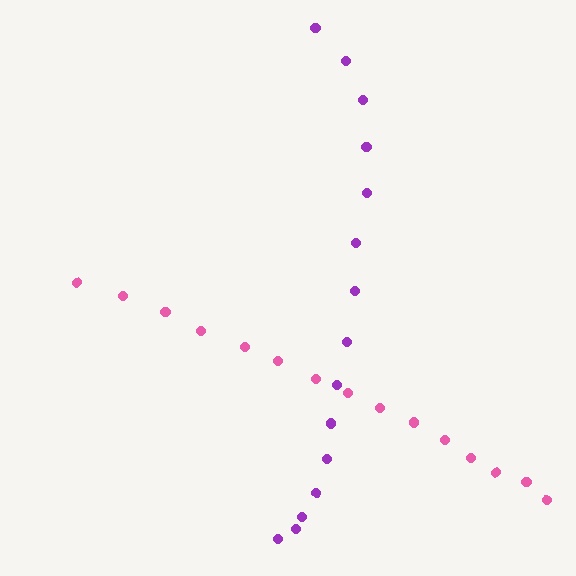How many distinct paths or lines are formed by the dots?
There are 2 distinct paths.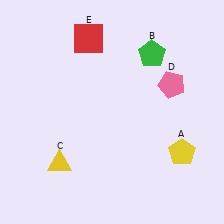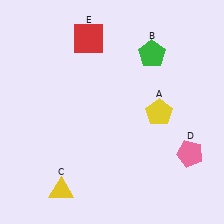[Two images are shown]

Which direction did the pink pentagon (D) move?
The pink pentagon (D) moved down.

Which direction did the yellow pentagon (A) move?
The yellow pentagon (A) moved up.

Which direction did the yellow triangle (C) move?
The yellow triangle (C) moved down.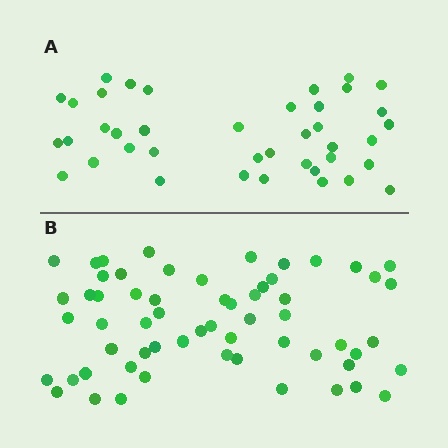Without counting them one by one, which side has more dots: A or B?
Region B (the bottom region) has more dots.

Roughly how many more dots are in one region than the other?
Region B has approximately 20 more dots than region A.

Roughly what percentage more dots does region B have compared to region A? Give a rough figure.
About 50% more.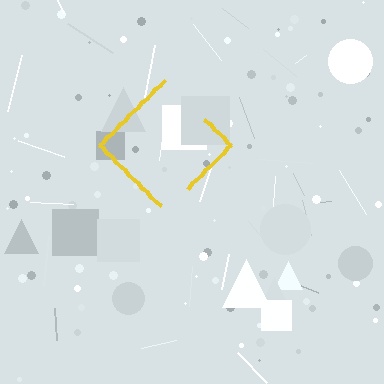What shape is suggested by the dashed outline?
The dashed outline suggests a diamond.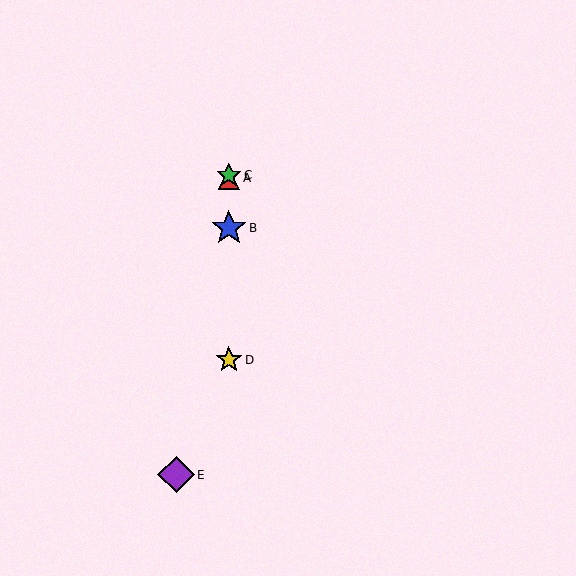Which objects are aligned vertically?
Objects A, B, C, D are aligned vertically.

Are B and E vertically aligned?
No, B is at x≈229 and E is at x≈176.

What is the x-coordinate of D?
Object D is at x≈229.